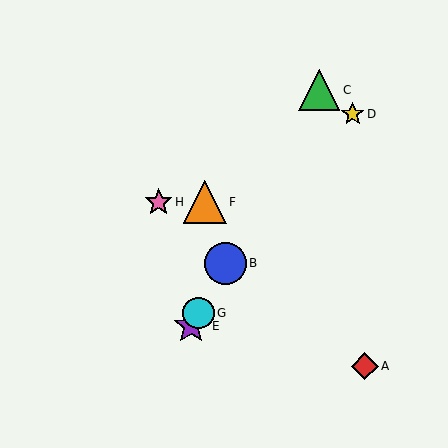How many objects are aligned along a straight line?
4 objects (B, C, E, G) are aligned along a straight line.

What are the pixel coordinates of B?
Object B is at (225, 263).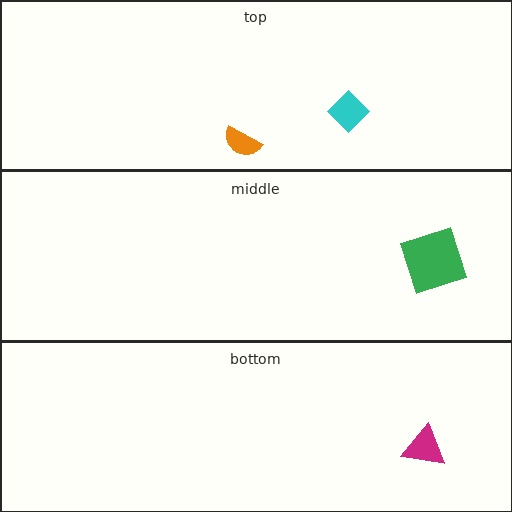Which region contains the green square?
The middle region.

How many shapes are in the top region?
2.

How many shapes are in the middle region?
1.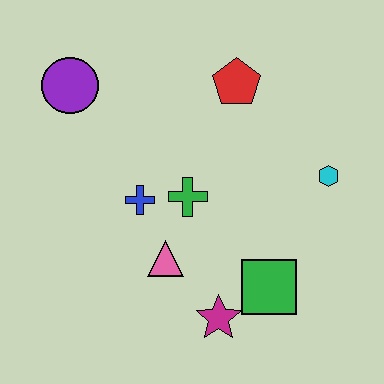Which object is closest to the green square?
The magenta star is closest to the green square.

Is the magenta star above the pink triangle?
No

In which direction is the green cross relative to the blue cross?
The green cross is to the right of the blue cross.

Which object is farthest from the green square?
The purple circle is farthest from the green square.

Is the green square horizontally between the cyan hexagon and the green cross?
Yes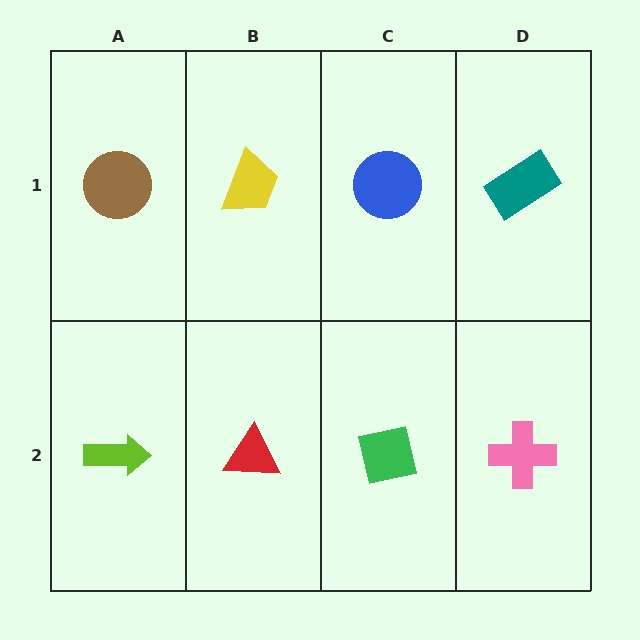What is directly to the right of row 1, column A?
A yellow trapezoid.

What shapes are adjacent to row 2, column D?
A teal rectangle (row 1, column D), a green square (row 2, column C).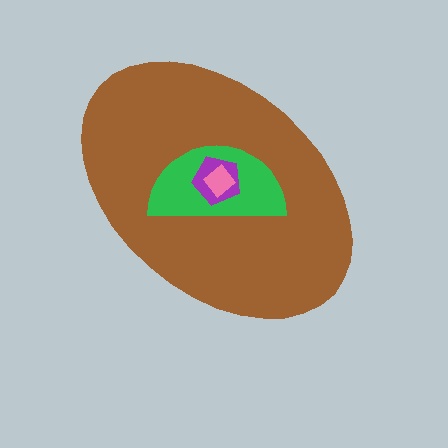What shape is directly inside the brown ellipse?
The green semicircle.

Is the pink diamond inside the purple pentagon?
Yes.